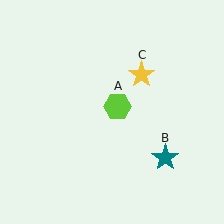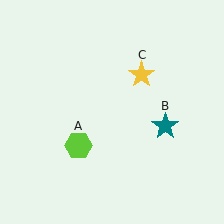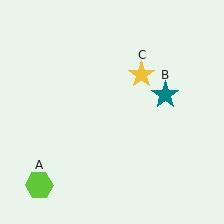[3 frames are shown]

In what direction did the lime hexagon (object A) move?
The lime hexagon (object A) moved down and to the left.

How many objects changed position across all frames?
2 objects changed position: lime hexagon (object A), teal star (object B).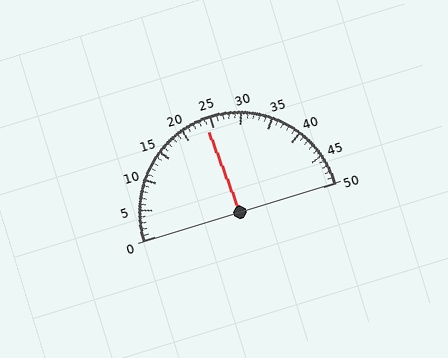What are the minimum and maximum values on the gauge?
The gauge ranges from 0 to 50.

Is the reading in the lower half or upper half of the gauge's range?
The reading is in the lower half of the range (0 to 50).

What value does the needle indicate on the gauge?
The needle indicates approximately 24.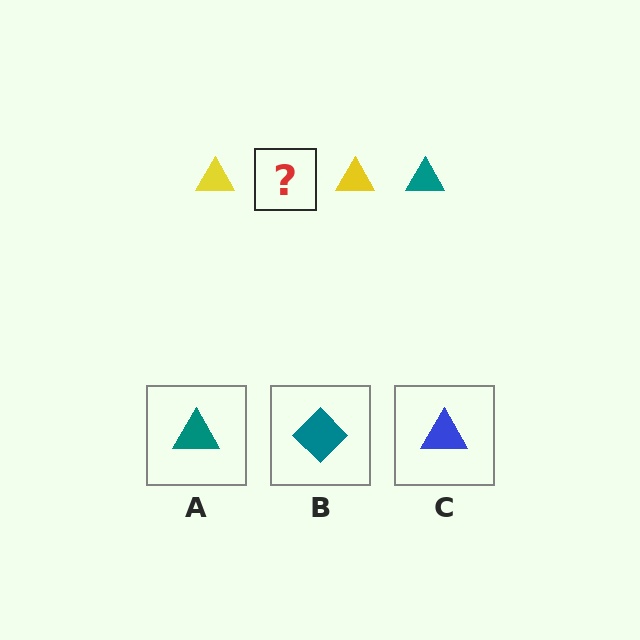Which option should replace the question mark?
Option A.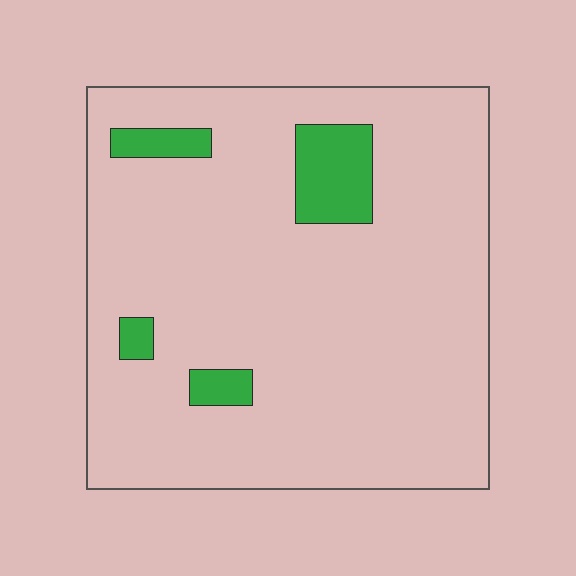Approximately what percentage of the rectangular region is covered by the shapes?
Approximately 10%.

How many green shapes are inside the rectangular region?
4.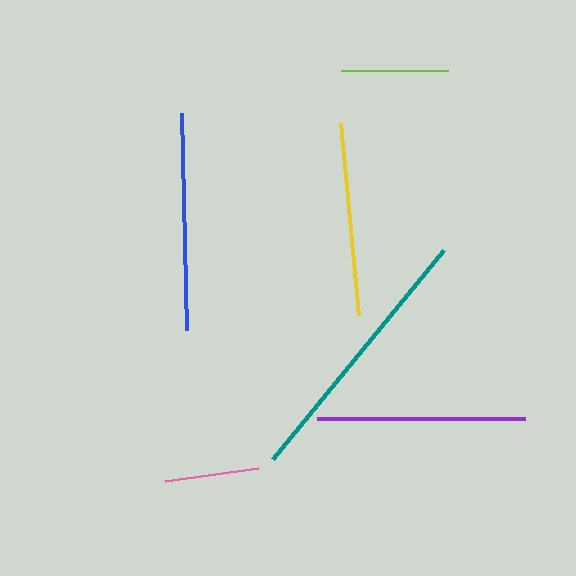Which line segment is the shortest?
The pink line is the shortest at approximately 94 pixels.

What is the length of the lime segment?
The lime segment is approximately 107 pixels long.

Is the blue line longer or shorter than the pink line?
The blue line is longer than the pink line.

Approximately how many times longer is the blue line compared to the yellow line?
The blue line is approximately 1.1 times the length of the yellow line.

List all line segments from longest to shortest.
From longest to shortest: teal, blue, purple, yellow, lime, pink.